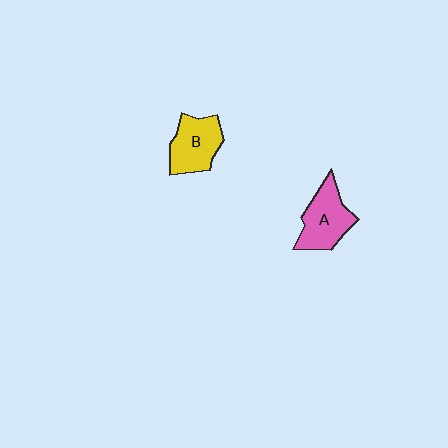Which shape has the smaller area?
Shape B (yellow).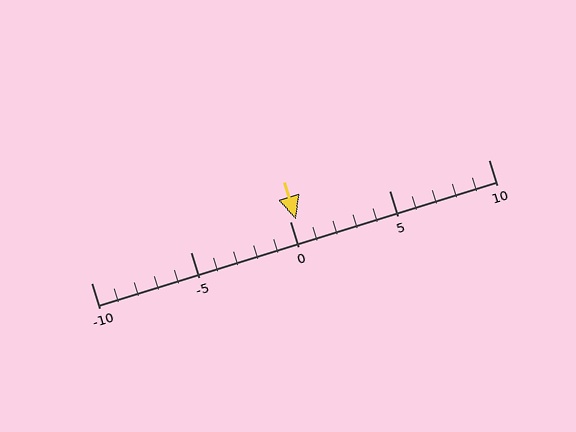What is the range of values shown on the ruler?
The ruler shows values from -10 to 10.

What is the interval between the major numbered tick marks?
The major tick marks are spaced 5 units apart.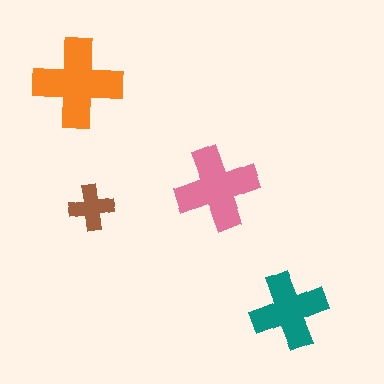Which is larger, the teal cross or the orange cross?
The orange one.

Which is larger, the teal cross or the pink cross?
The pink one.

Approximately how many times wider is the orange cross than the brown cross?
About 2 times wider.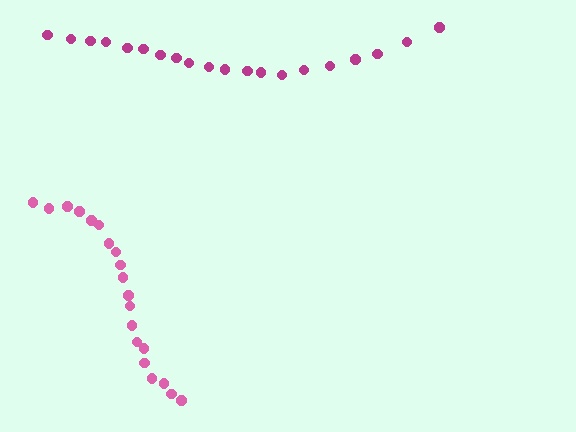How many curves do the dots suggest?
There are 2 distinct paths.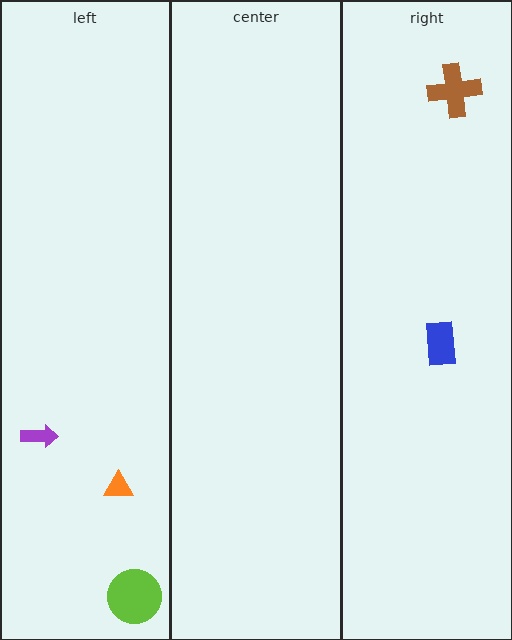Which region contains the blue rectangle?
The right region.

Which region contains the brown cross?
The right region.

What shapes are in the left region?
The lime circle, the orange triangle, the purple arrow.